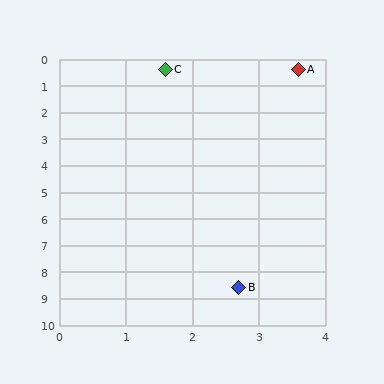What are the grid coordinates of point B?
Point B is at approximately (2.7, 8.6).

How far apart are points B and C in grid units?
Points B and C are about 8.3 grid units apart.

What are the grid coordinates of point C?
Point C is at approximately (1.6, 0.4).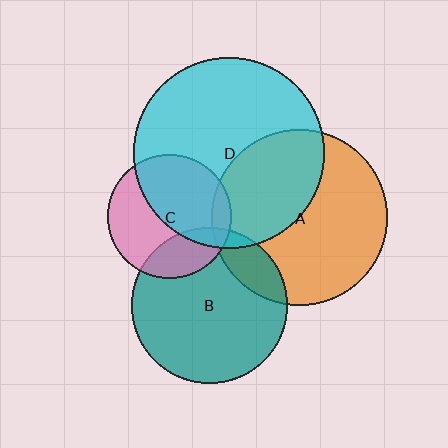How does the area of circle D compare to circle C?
Approximately 2.4 times.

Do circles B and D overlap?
Yes.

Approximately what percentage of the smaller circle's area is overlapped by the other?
Approximately 5%.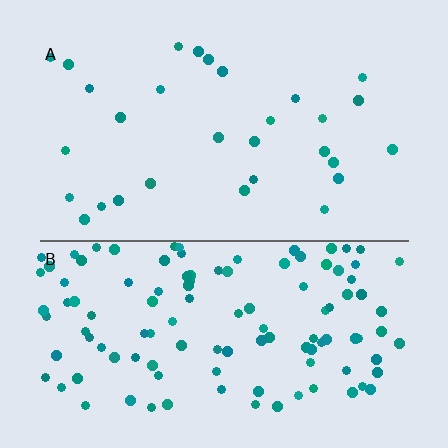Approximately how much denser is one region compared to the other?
Approximately 3.9× — region B over region A.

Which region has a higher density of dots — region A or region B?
B (the bottom).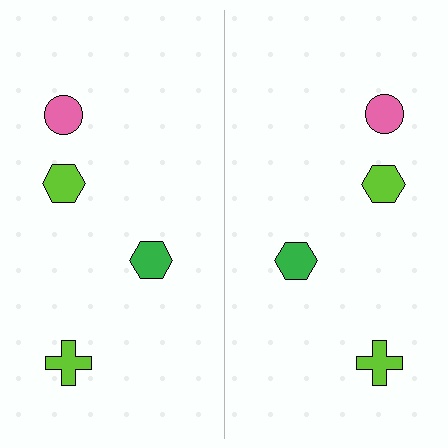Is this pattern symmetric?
Yes, this pattern has bilateral (reflection) symmetry.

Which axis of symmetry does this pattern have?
The pattern has a vertical axis of symmetry running through the center of the image.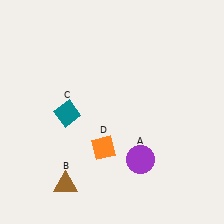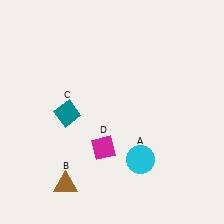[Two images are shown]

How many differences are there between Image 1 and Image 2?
There are 2 differences between the two images.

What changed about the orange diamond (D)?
In Image 1, D is orange. In Image 2, it changed to magenta.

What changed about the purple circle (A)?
In Image 1, A is purple. In Image 2, it changed to cyan.